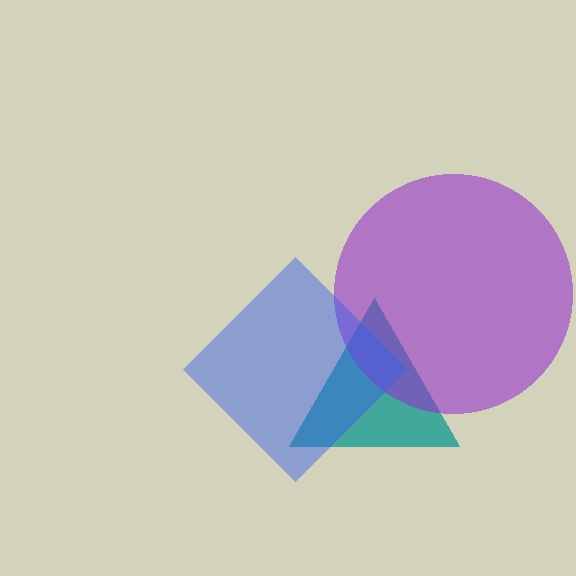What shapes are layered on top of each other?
The layered shapes are: a teal triangle, a purple circle, a blue diamond.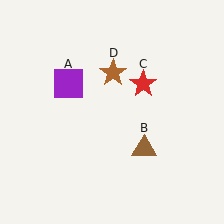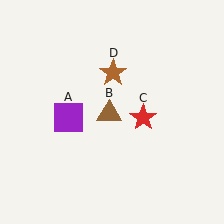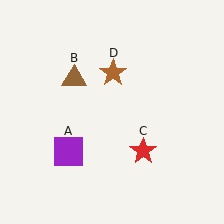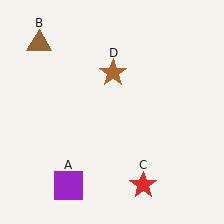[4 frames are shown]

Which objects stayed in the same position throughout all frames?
Brown star (object D) remained stationary.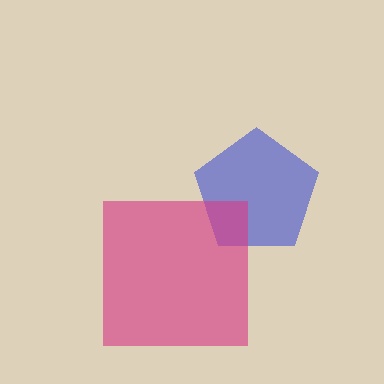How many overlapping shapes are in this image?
There are 2 overlapping shapes in the image.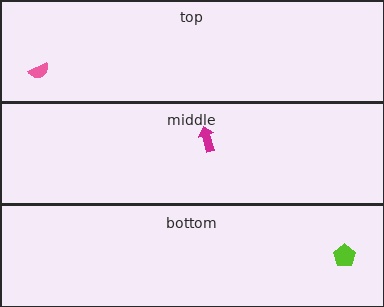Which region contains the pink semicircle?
The top region.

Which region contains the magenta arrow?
The middle region.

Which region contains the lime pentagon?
The bottom region.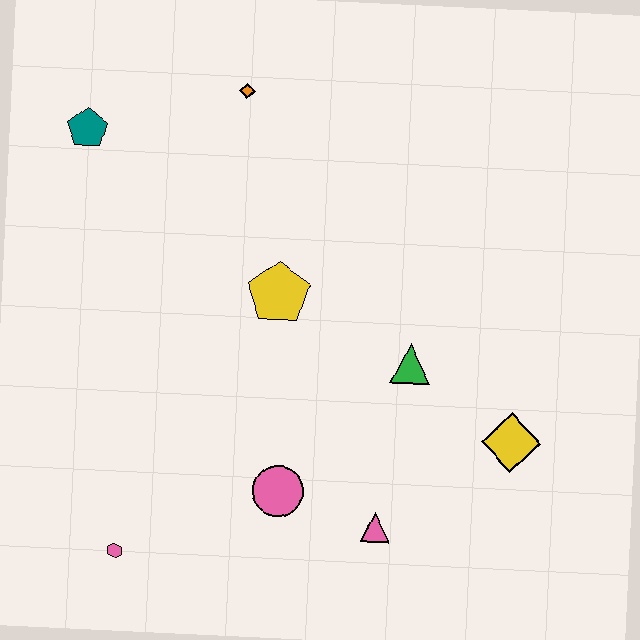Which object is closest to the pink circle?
The pink triangle is closest to the pink circle.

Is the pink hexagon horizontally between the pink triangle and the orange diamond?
No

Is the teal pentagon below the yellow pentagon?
No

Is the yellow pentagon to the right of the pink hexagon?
Yes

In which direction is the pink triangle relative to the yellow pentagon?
The pink triangle is below the yellow pentagon.